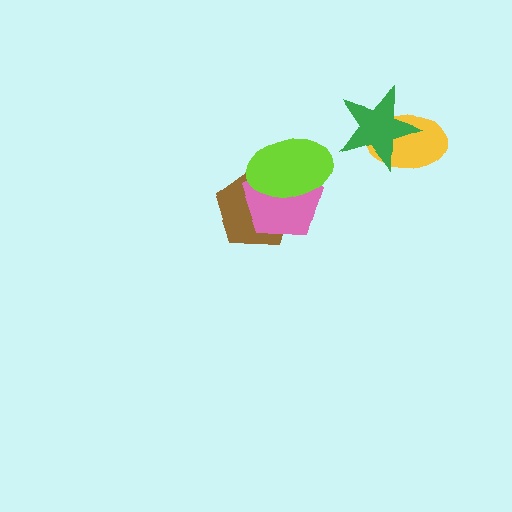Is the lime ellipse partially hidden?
No, no other shape covers it.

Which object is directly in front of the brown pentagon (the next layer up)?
The pink pentagon is directly in front of the brown pentagon.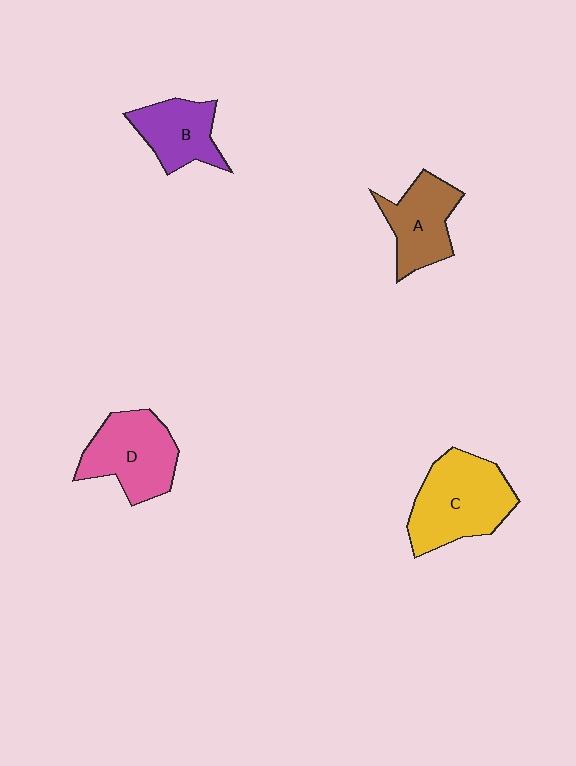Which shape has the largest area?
Shape C (yellow).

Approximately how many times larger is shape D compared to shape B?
Approximately 1.3 times.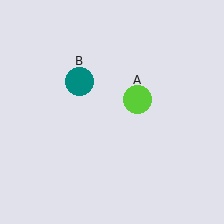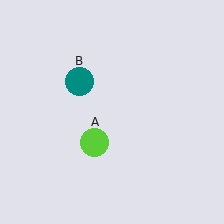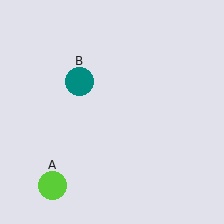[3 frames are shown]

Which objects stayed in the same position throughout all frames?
Teal circle (object B) remained stationary.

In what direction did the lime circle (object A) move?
The lime circle (object A) moved down and to the left.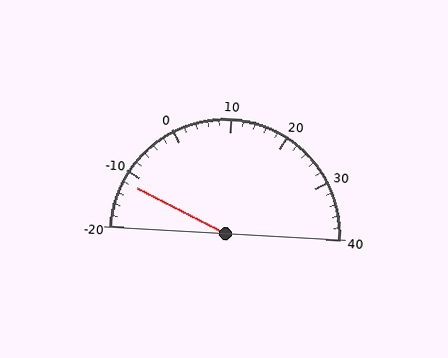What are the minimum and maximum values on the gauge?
The gauge ranges from -20 to 40.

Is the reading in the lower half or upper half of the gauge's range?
The reading is in the lower half of the range (-20 to 40).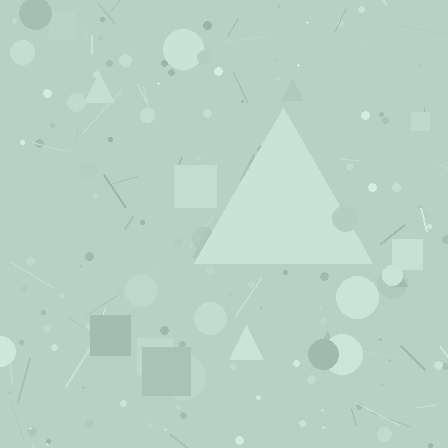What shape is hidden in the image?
A triangle is hidden in the image.